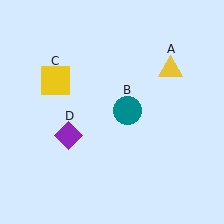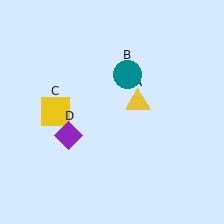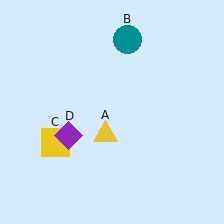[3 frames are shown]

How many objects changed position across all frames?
3 objects changed position: yellow triangle (object A), teal circle (object B), yellow square (object C).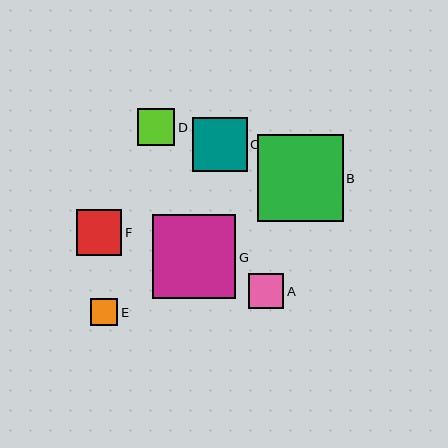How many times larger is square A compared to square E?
Square A is approximately 1.3 times the size of square E.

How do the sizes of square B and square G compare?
Square B and square G are approximately the same size.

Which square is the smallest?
Square E is the smallest with a size of approximately 27 pixels.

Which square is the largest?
Square B is the largest with a size of approximately 86 pixels.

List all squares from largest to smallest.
From largest to smallest: B, G, C, F, D, A, E.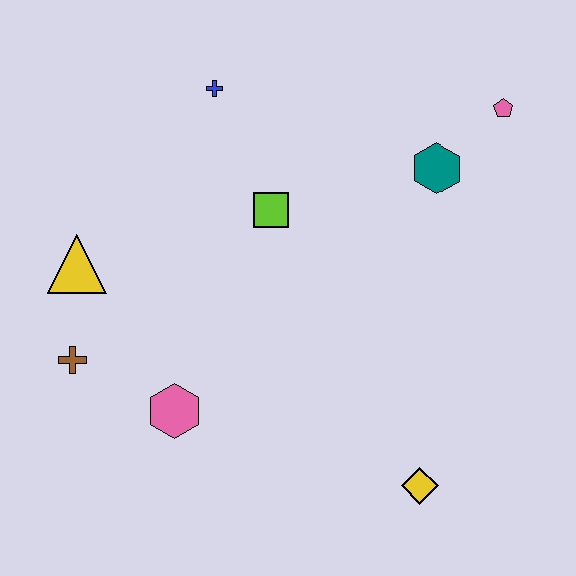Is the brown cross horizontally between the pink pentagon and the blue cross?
No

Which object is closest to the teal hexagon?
The pink pentagon is closest to the teal hexagon.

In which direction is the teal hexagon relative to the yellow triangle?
The teal hexagon is to the right of the yellow triangle.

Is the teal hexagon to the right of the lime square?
Yes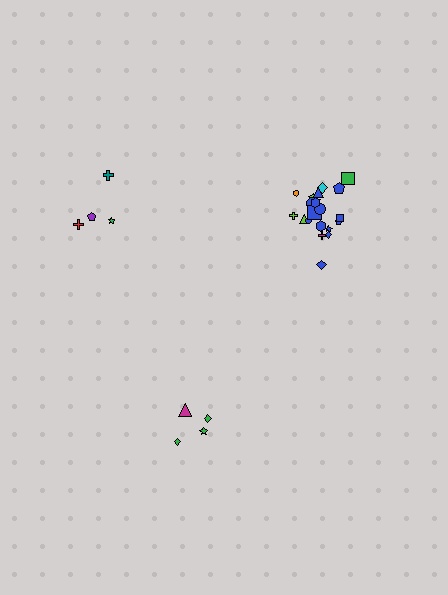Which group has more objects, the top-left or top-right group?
The top-right group.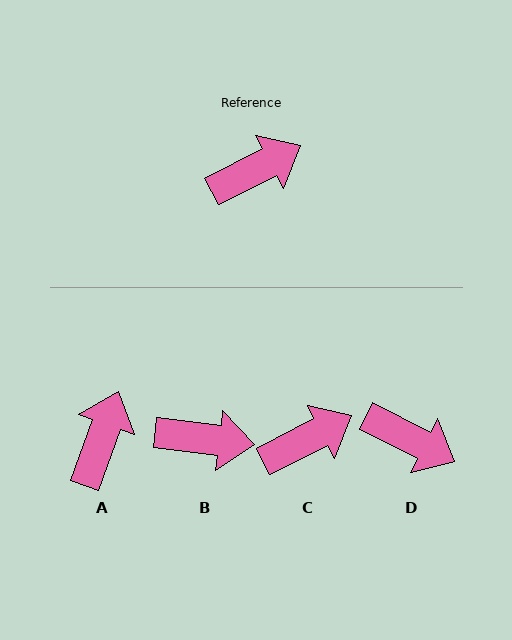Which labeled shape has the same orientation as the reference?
C.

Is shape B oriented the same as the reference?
No, it is off by about 34 degrees.